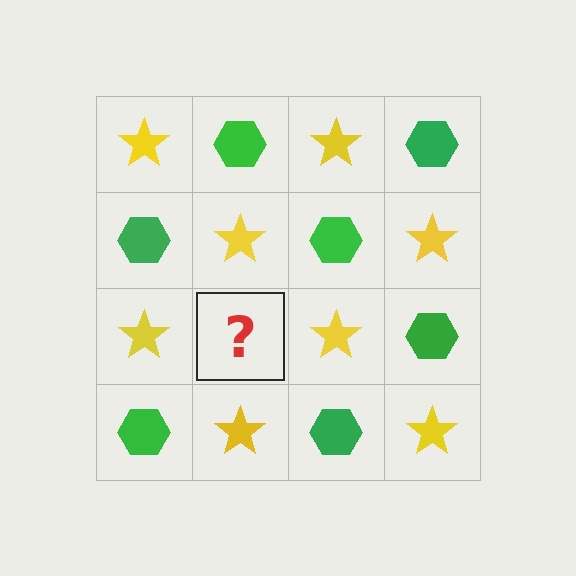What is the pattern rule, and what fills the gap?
The rule is that it alternates yellow star and green hexagon in a checkerboard pattern. The gap should be filled with a green hexagon.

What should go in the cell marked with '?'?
The missing cell should contain a green hexagon.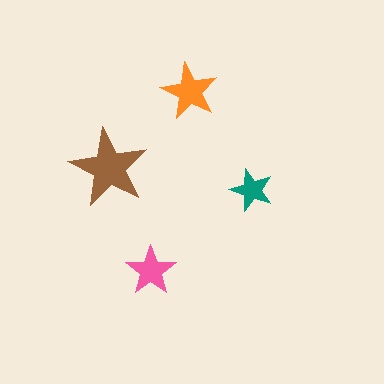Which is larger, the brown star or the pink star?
The brown one.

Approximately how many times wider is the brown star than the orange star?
About 1.5 times wider.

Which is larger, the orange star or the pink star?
The orange one.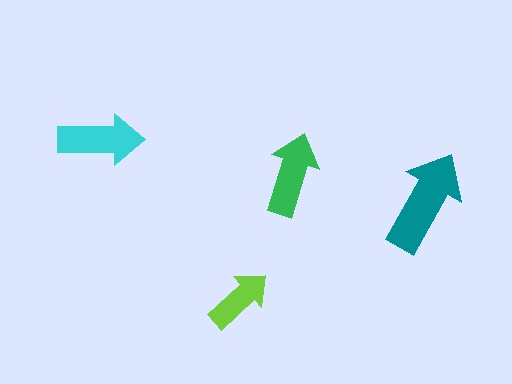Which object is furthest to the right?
The teal arrow is rightmost.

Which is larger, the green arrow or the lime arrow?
The green one.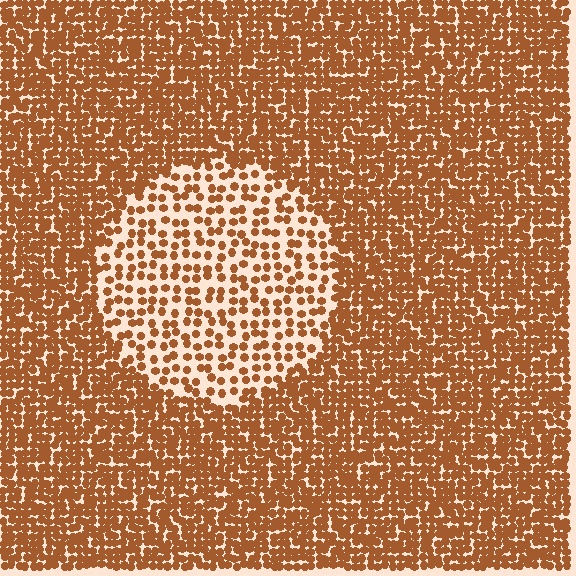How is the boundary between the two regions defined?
The boundary is defined by a change in element density (approximately 2.3x ratio). All elements are the same color, size, and shape.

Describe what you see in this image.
The image contains small brown elements arranged at two different densities. A circle-shaped region is visible where the elements are less densely packed than the surrounding area.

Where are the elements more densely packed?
The elements are more densely packed outside the circle boundary.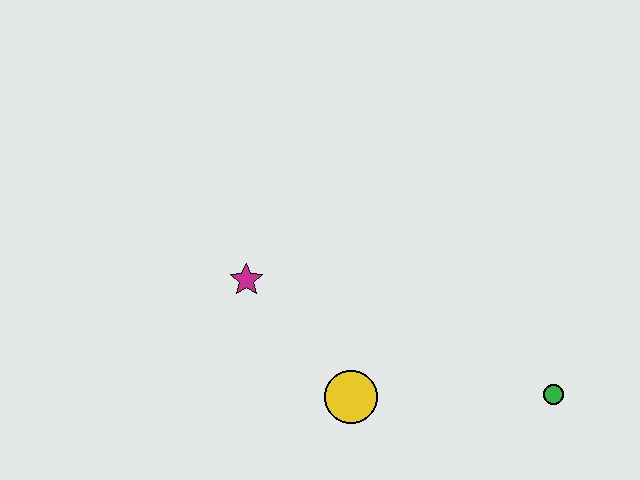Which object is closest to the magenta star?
The yellow circle is closest to the magenta star.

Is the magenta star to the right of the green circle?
No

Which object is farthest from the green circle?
The magenta star is farthest from the green circle.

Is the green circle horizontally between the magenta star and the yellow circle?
No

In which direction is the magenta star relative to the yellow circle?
The magenta star is above the yellow circle.